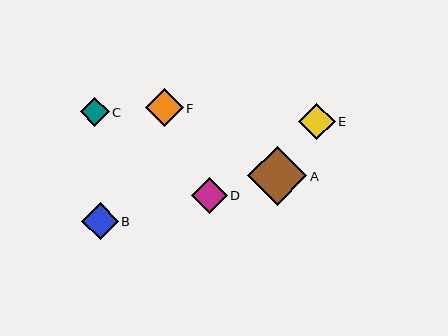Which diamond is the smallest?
Diamond C is the smallest with a size of approximately 29 pixels.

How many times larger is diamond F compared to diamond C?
Diamond F is approximately 1.3 times the size of diamond C.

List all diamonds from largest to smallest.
From largest to smallest: A, F, B, E, D, C.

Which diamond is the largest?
Diamond A is the largest with a size of approximately 59 pixels.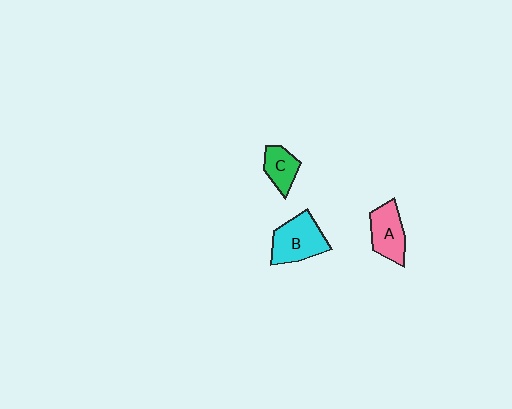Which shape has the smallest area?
Shape C (green).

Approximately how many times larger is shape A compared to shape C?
Approximately 1.4 times.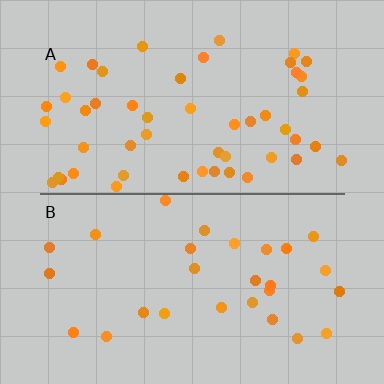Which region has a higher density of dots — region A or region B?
A (the top).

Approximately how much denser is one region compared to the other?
Approximately 1.8× — region A over region B.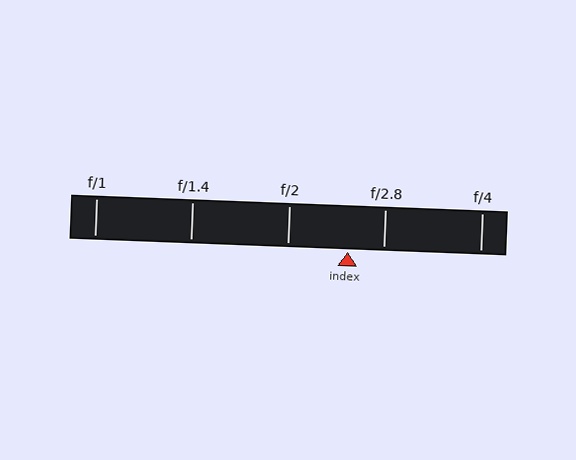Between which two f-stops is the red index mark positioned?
The index mark is between f/2 and f/2.8.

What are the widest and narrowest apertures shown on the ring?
The widest aperture shown is f/1 and the narrowest is f/4.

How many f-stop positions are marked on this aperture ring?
There are 5 f-stop positions marked.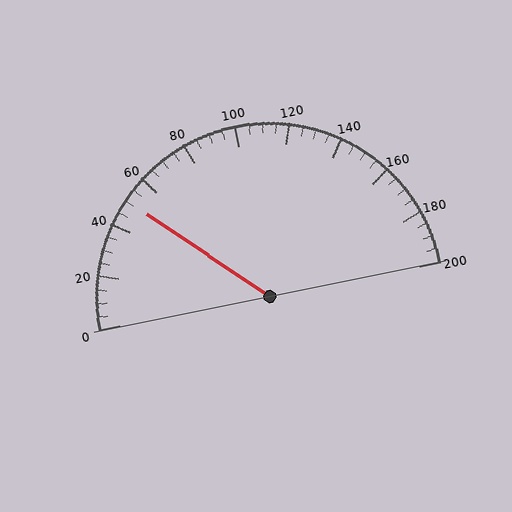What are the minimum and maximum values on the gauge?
The gauge ranges from 0 to 200.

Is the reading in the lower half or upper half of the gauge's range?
The reading is in the lower half of the range (0 to 200).